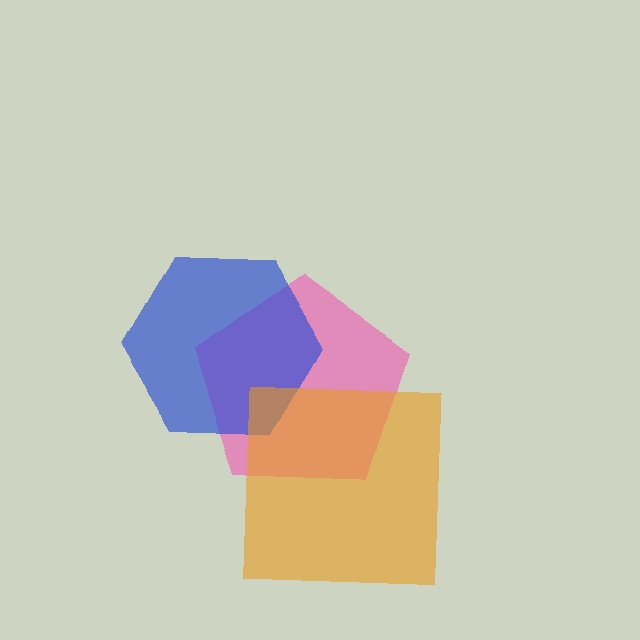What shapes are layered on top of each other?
The layered shapes are: a pink pentagon, a blue hexagon, an orange square.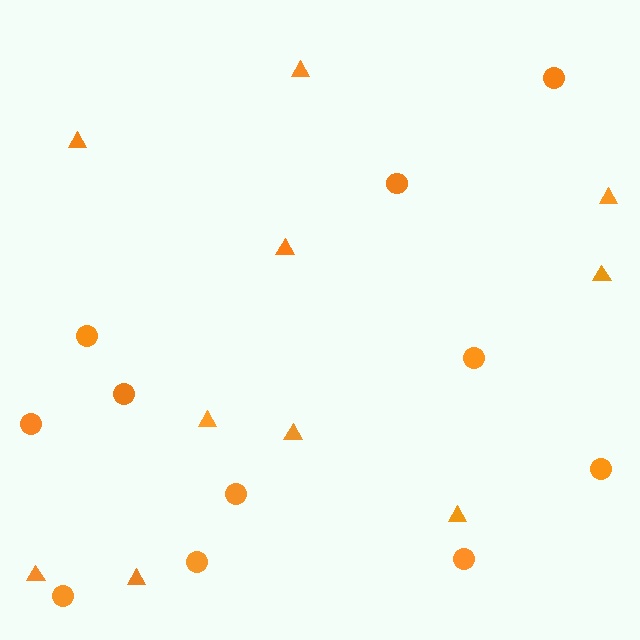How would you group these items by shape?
There are 2 groups: one group of triangles (10) and one group of circles (11).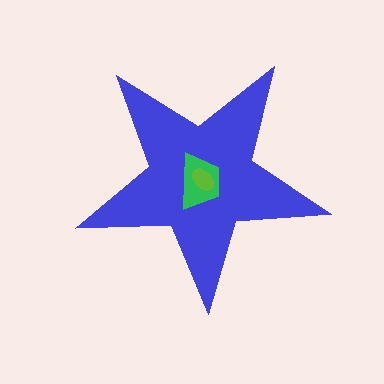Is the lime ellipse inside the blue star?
Yes.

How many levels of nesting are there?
3.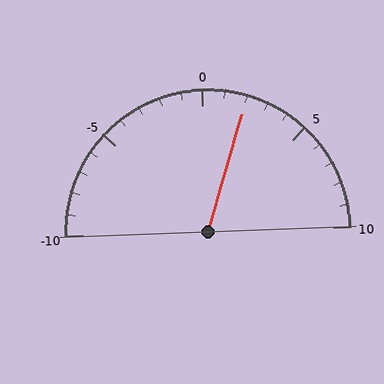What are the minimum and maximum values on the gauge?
The gauge ranges from -10 to 10.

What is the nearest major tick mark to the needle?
The nearest major tick mark is 0.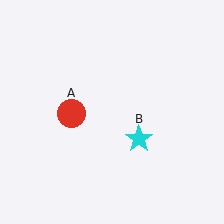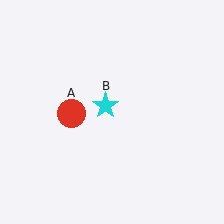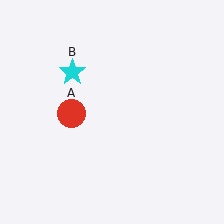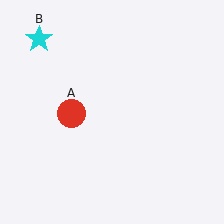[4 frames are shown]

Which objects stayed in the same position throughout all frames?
Red circle (object A) remained stationary.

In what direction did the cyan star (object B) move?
The cyan star (object B) moved up and to the left.